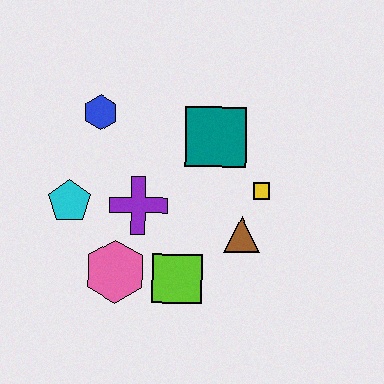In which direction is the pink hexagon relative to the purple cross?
The pink hexagon is below the purple cross.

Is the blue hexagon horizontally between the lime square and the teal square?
No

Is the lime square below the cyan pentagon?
Yes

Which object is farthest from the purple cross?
The yellow square is farthest from the purple cross.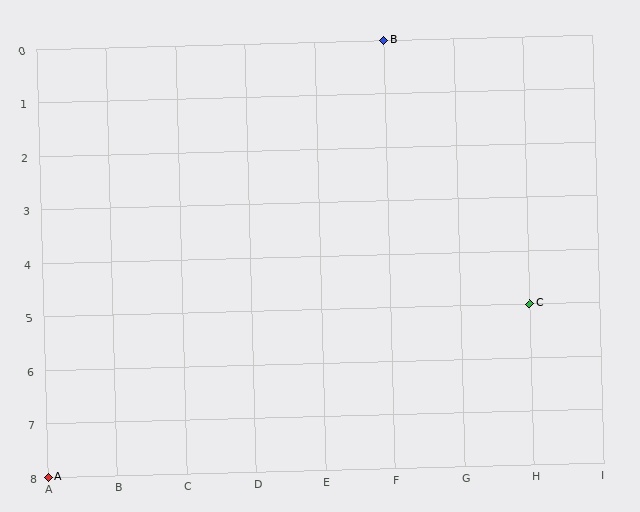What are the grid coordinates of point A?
Point A is at grid coordinates (A, 8).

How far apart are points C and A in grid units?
Points C and A are 7 columns and 3 rows apart (about 7.6 grid units diagonally).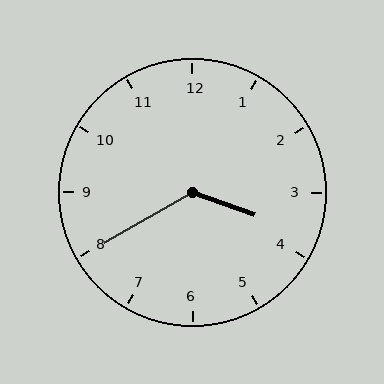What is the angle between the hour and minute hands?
Approximately 130 degrees.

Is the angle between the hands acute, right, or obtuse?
It is obtuse.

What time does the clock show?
3:40.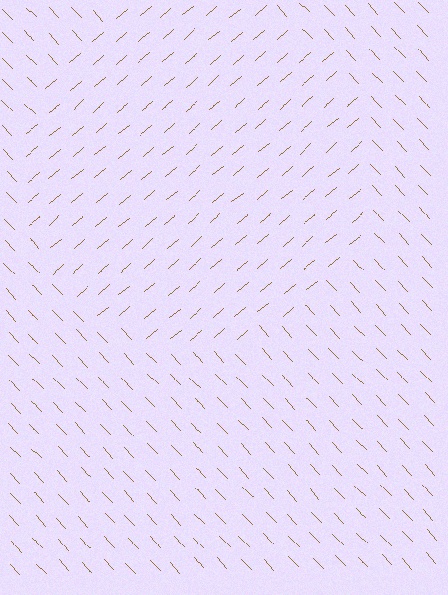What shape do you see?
I see a circle.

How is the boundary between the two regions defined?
The boundary is defined purely by a change in line orientation (approximately 87 degrees difference). All lines are the same color and thickness.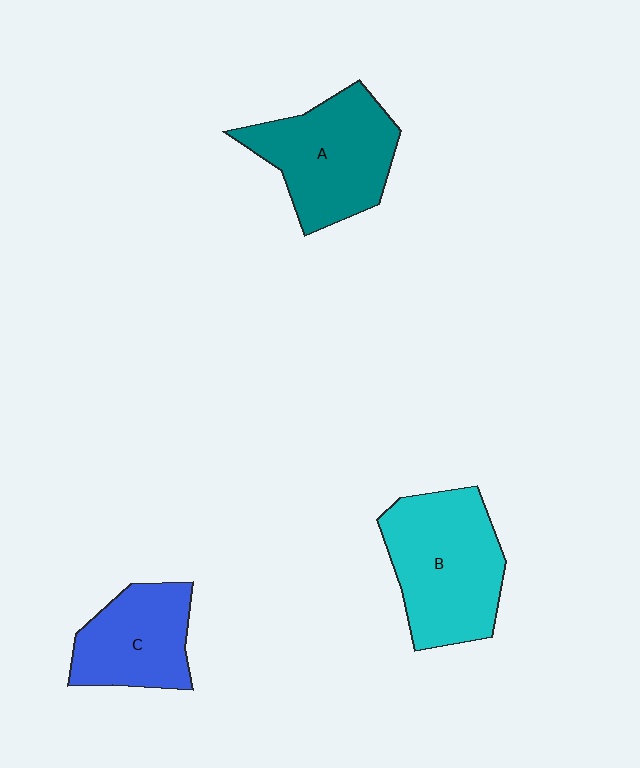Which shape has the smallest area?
Shape C (blue).